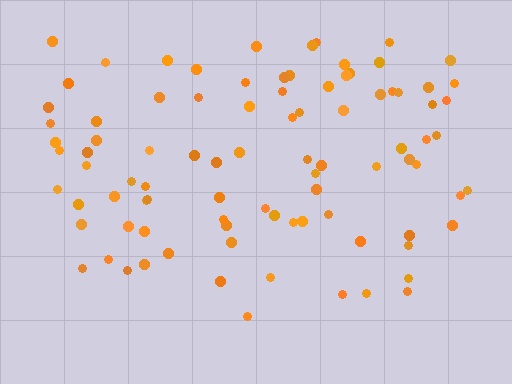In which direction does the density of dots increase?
From bottom to top, with the top side densest.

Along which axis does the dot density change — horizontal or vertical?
Vertical.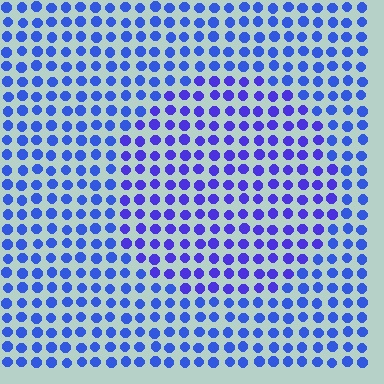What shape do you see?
I see a circle.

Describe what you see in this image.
The image is filled with small blue elements in a uniform arrangement. A circle-shaped region is visible where the elements are tinted to a slightly different hue, forming a subtle color boundary.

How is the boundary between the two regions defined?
The boundary is defined purely by a slight shift in hue (about 23 degrees). Spacing, size, and orientation are identical on both sides.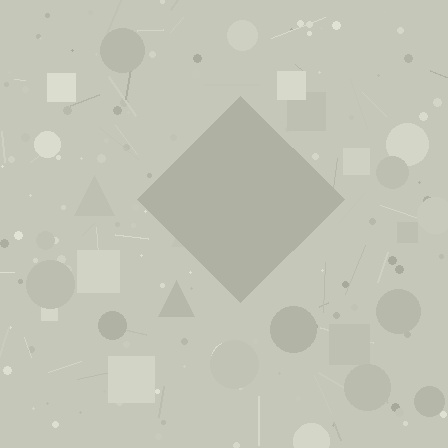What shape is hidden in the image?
A diamond is hidden in the image.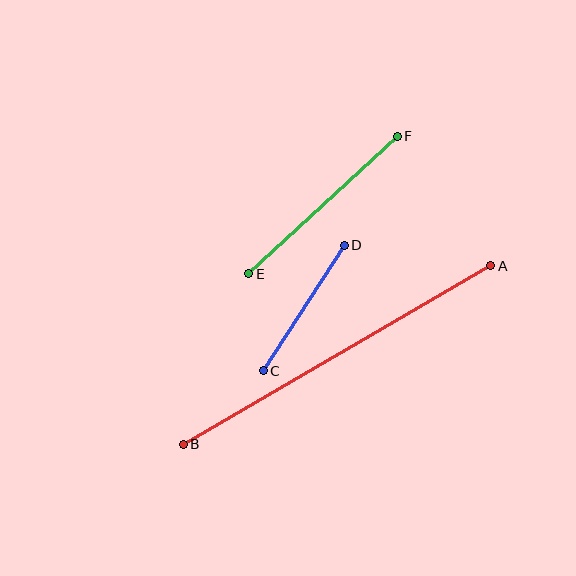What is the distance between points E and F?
The distance is approximately 202 pixels.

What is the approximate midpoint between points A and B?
The midpoint is at approximately (337, 355) pixels.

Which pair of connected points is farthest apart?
Points A and B are farthest apart.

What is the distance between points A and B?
The distance is approximately 356 pixels.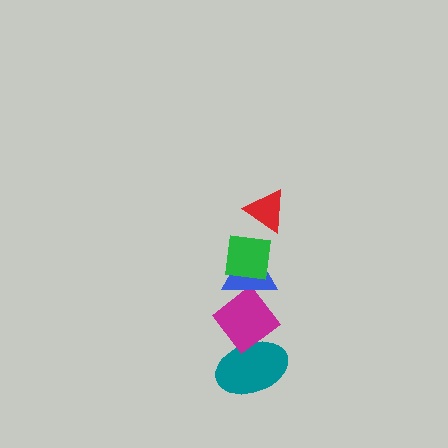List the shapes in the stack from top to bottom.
From top to bottom: the red triangle, the green square, the blue triangle, the magenta diamond, the teal ellipse.